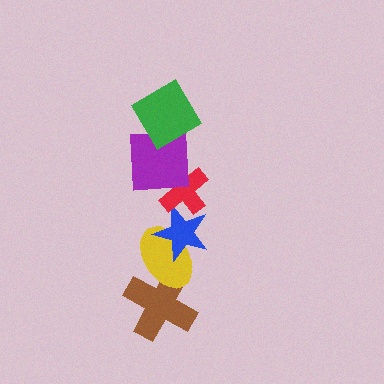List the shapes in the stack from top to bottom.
From top to bottom: the green diamond, the purple square, the red cross, the blue star, the yellow ellipse, the brown cross.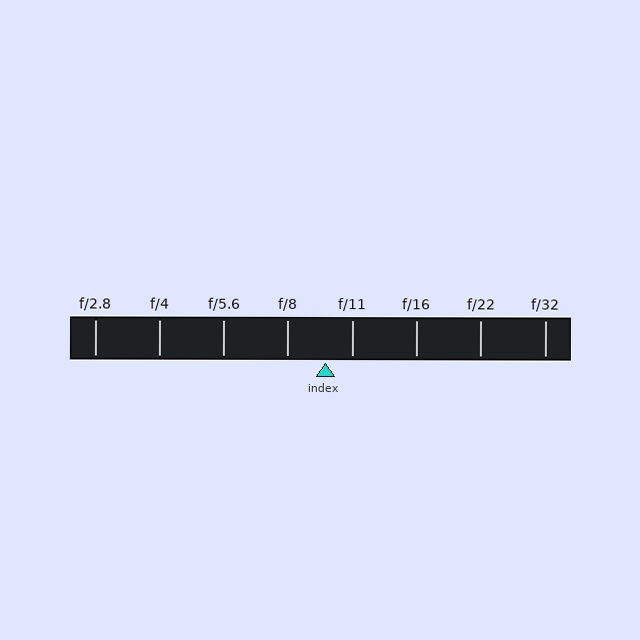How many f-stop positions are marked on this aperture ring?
There are 8 f-stop positions marked.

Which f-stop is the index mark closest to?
The index mark is closest to f/11.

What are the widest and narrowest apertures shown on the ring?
The widest aperture shown is f/2.8 and the narrowest is f/32.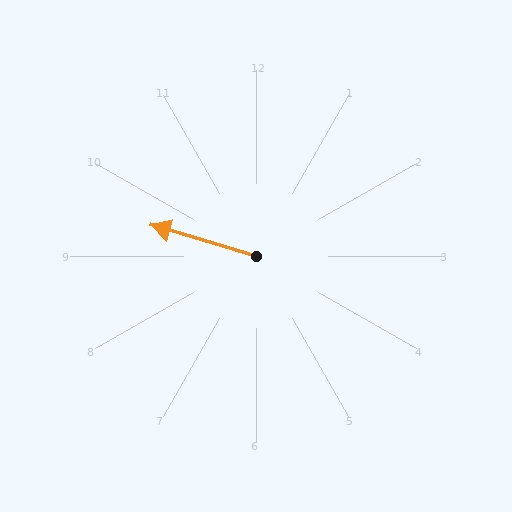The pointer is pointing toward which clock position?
Roughly 10 o'clock.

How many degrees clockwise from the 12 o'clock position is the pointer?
Approximately 286 degrees.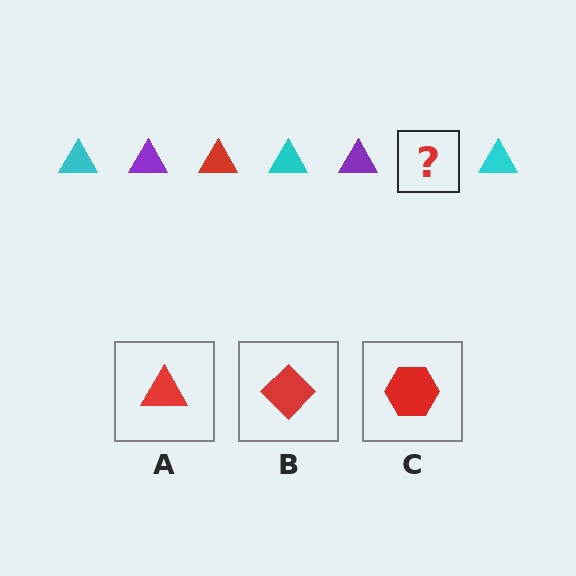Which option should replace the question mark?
Option A.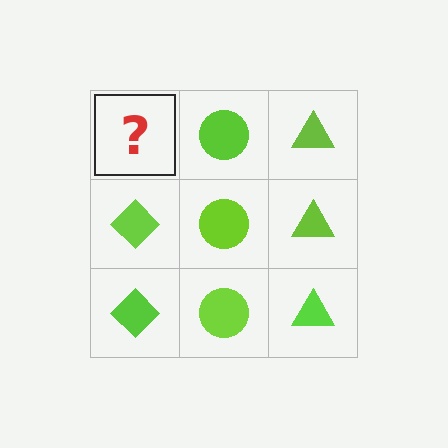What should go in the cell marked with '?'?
The missing cell should contain a lime diamond.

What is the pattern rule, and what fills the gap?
The rule is that each column has a consistent shape. The gap should be filled with a lime diamond.